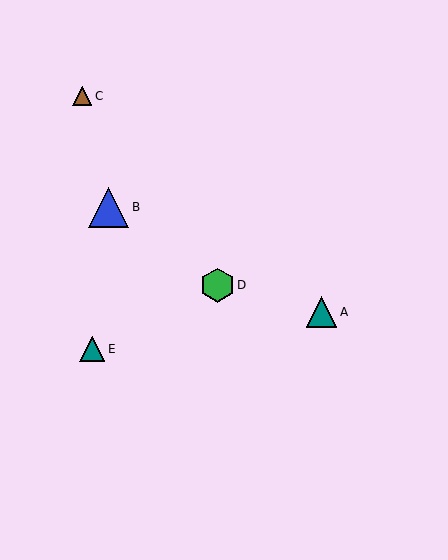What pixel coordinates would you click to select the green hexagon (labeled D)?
Click at (217, 285) to select the green hexagon D.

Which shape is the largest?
The blue triangle (labeled B) is the largest.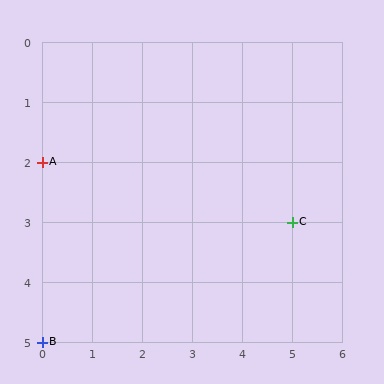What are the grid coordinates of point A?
Point A is at grid coordinates (0, 2).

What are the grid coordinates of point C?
Point C is at grid coordinates (5, 3).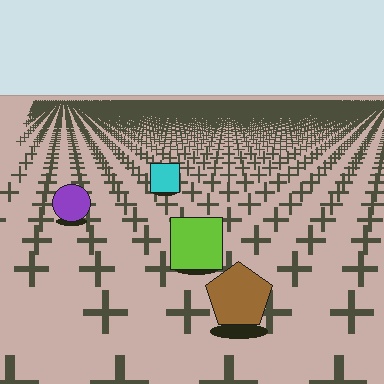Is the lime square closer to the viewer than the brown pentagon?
No. The brown pentagon is closer — you can tell from the texture gradient: the ground texture is coarser near it.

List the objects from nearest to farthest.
From nearest to farthest: the brown pentagon, the lime square, the purple circle, the cyan square.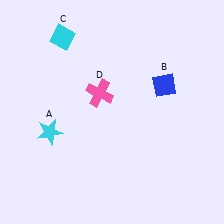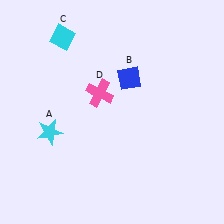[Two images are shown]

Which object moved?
The blue diamond (B) moved left.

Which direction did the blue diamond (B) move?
The blue diamond (B) moved left.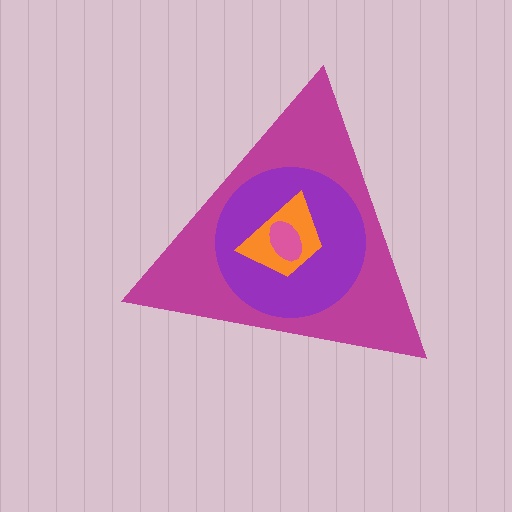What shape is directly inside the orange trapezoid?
The pink ellipse.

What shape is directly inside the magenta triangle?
The purple circle.